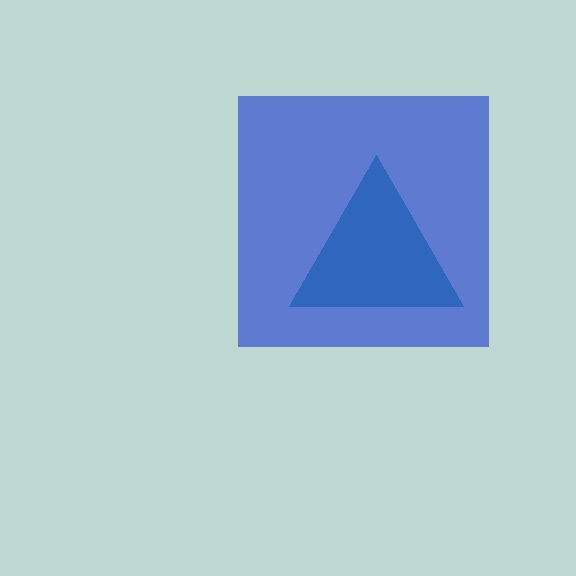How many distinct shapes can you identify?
There are 2 distinct shapes: a teal triangle, a blue square.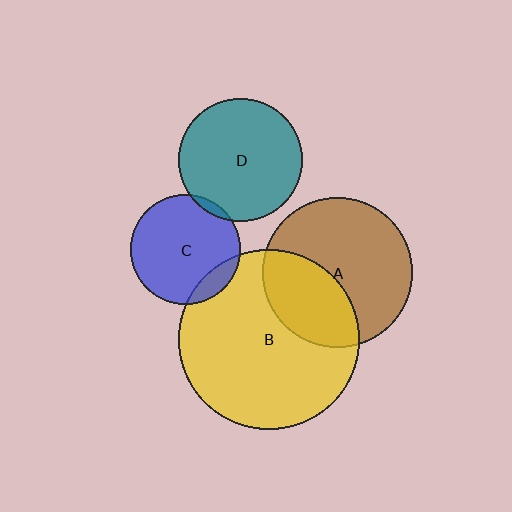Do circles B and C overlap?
Yes.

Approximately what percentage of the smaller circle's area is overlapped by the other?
Approximately 15%.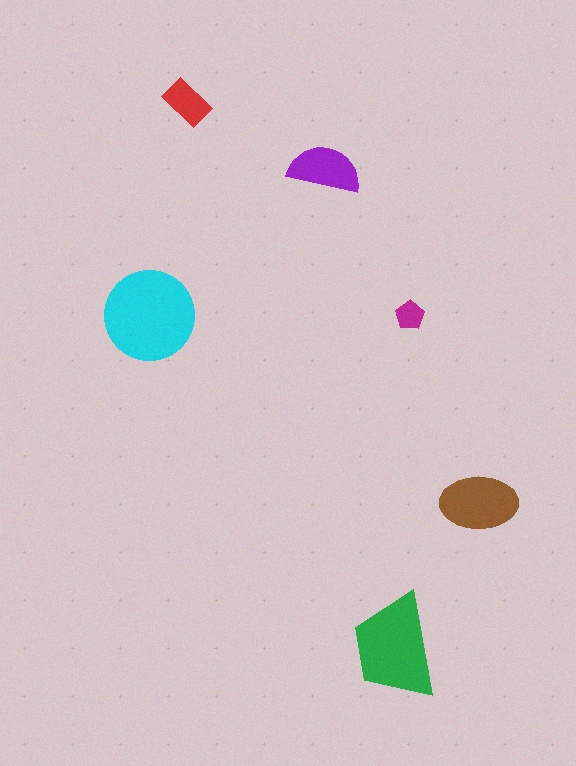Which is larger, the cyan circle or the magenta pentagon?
The cyan circle.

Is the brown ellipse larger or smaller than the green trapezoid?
Smaller.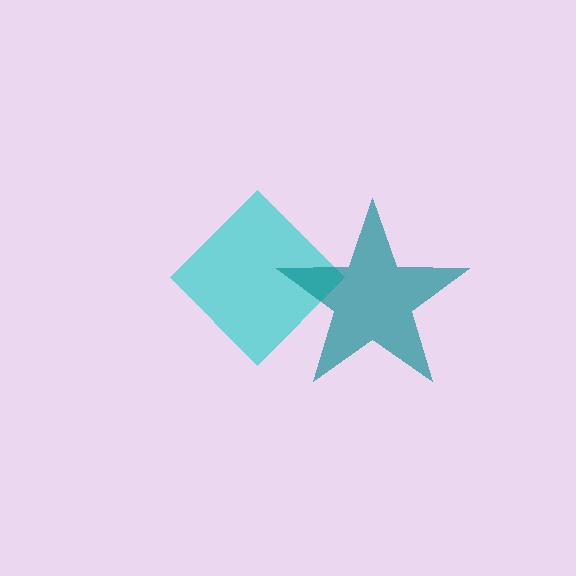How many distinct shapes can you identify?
There are 2 distinct shapes: a cyan diamond, a teal star.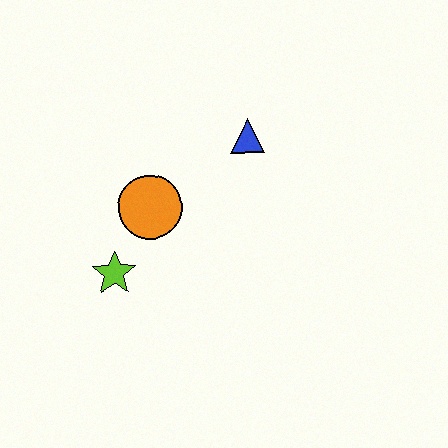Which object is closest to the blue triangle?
The orange circle is closest to the blue triangle.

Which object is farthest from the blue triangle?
The lime star is farthest from the blue triangle.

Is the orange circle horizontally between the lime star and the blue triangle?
Yes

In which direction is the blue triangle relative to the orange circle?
The blue triangle is to the right of the orange circle.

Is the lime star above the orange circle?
No